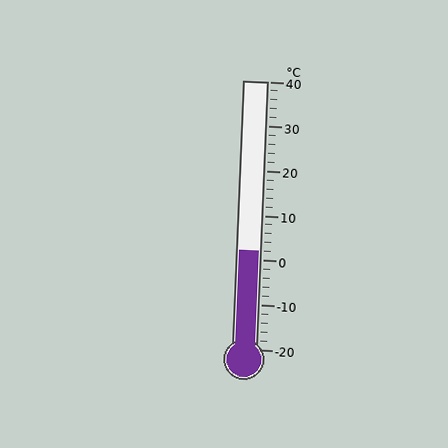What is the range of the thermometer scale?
The thermometer scale ranges from -20°C to 40°C.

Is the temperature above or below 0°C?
The temperature is above 0°C.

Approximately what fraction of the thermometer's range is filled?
The thermometer is filled to approximately 35% of its range.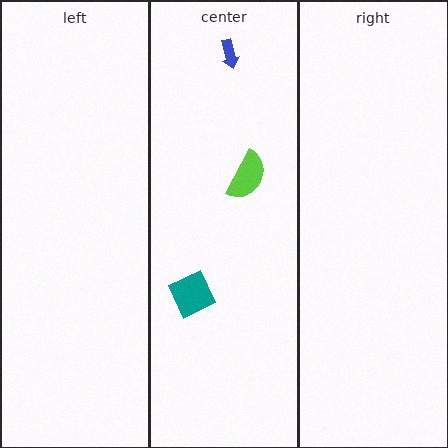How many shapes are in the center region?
3.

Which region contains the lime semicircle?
The center region.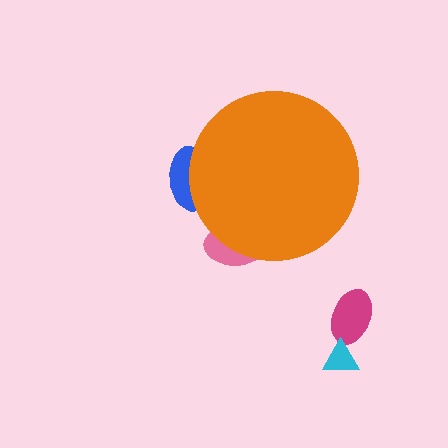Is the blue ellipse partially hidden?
Yes, the blue ellipse is partially hidden behind the orange circle.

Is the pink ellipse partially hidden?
Yes, the pink ellipse is partially hidden behind the orange circle.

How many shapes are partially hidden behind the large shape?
2 shapes are partially hidden.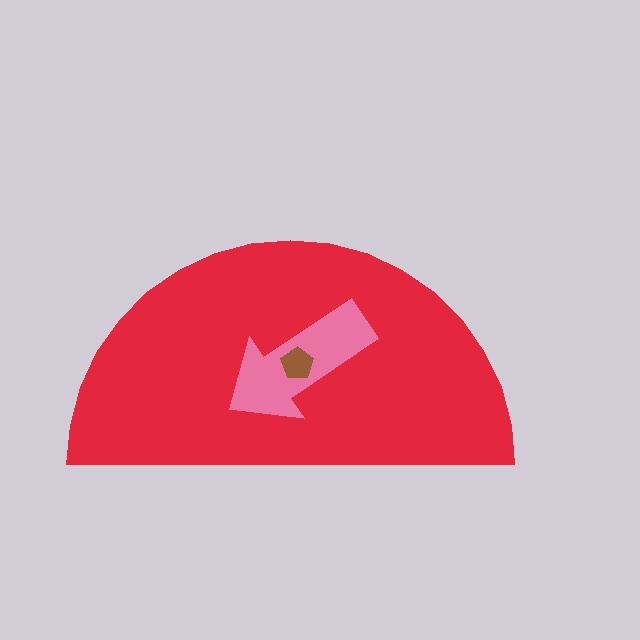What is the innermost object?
The brown pentagon.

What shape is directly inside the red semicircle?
The pink arrow.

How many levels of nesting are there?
3.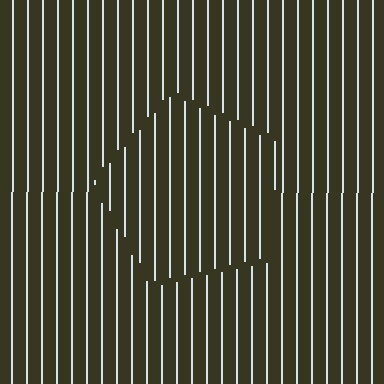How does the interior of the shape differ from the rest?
The interior of the shape contains the same grating, shifted by half a period — the contour is defined by the phase discontinuity where line-ends from the inner and outer gratings abut.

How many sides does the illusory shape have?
5 sides — the line-ends trace a pentagon.